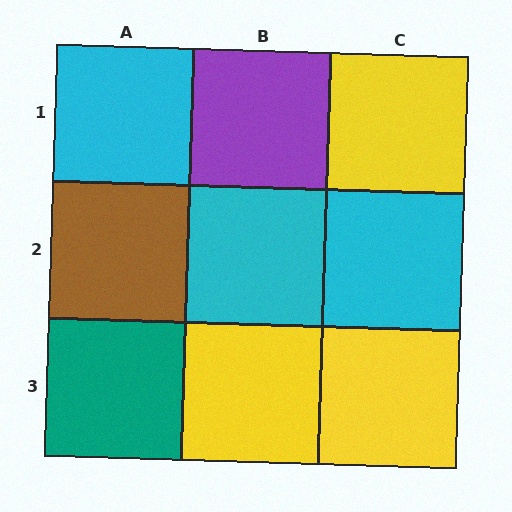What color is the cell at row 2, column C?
Cyan.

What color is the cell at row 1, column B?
Purple.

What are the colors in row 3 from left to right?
Teal, yellow, yellow.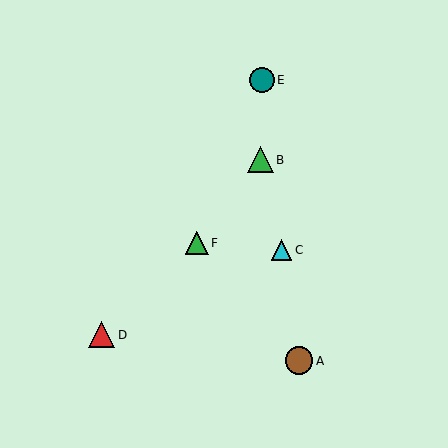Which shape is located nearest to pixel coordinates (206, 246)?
The green triangle (labeled F) at (197, 243) is nearest to that location.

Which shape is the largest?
The brown circle (labeled A) is the largest.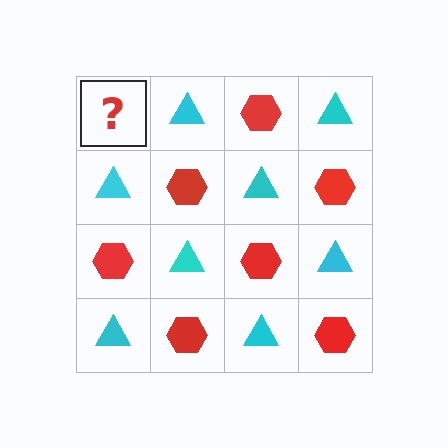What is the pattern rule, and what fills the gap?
The rule is that it alternates red hexagon and cyan triangle in a checkerboard pattern. The gap should be filled with a red hexagon.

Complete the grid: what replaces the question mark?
The question mark should be replaced with a red hexagon.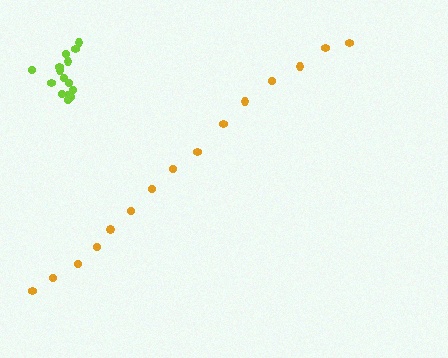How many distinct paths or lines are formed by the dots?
There are 2 distinct paths.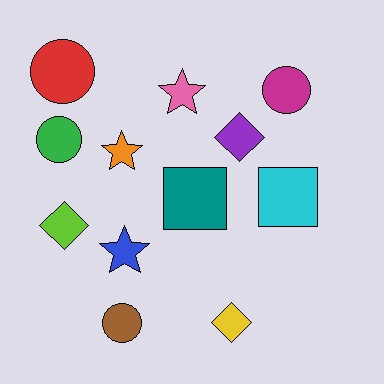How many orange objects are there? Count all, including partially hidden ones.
There is 1 orange object.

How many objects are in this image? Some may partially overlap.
There are 12 objects.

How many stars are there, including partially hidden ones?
There are 3 stars.